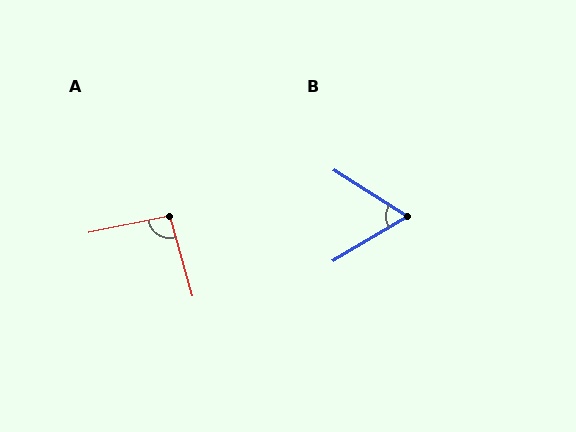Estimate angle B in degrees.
Approximately 63 degrees.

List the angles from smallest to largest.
B (63°), A (94°).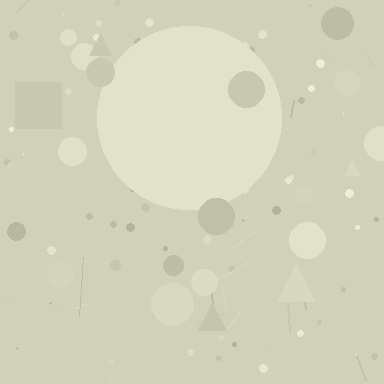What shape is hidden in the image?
A circle is hidden in the image.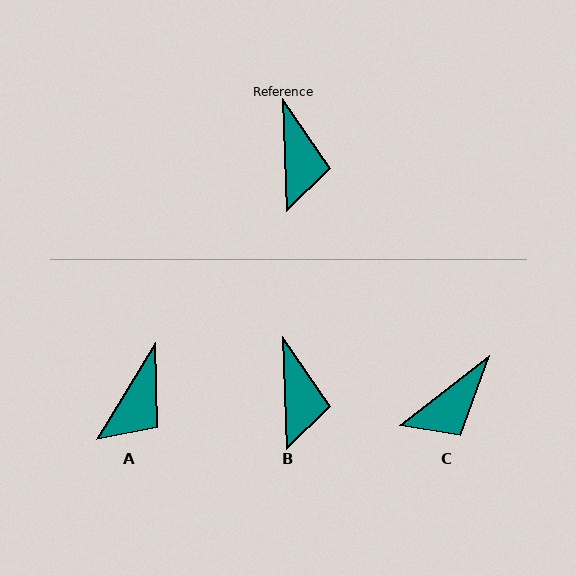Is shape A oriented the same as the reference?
No, it is off by about 34 degrees.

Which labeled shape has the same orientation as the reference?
B.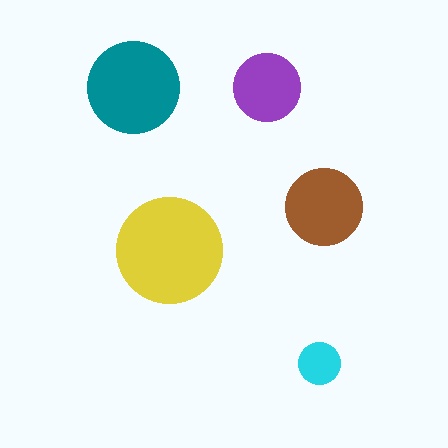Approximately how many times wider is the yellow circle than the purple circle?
About 1.5 times wider.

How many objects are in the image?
There are 5 objects in the image.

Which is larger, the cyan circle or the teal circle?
The teal one.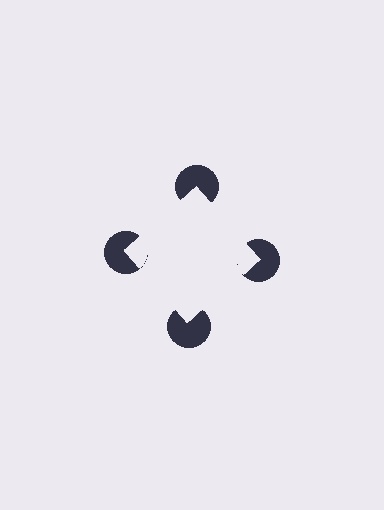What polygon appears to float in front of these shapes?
An illusory square — its edges are inferred from the aligned wedge cuts in the pac-man discs, not physically drawn.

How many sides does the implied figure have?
4 sides.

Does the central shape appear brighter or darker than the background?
It typically appears slightly brighter than the background, even though no actual brightness change is drawn.